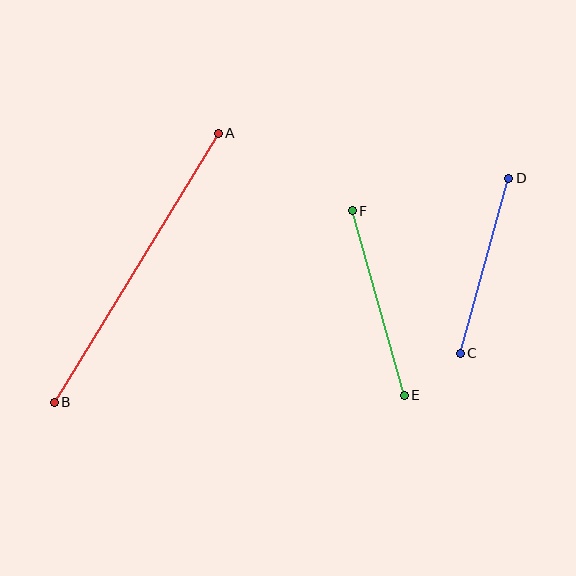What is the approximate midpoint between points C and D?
The midpoint is at approximately (484, 266) pixels.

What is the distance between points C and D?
The distance is approximately 181 pixels.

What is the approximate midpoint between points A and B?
The midpoint is at approximately (136, 268) pixels.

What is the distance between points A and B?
The distance is approximately 315 pixels.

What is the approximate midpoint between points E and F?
The midpoint is at approximately (378, 303) pixels.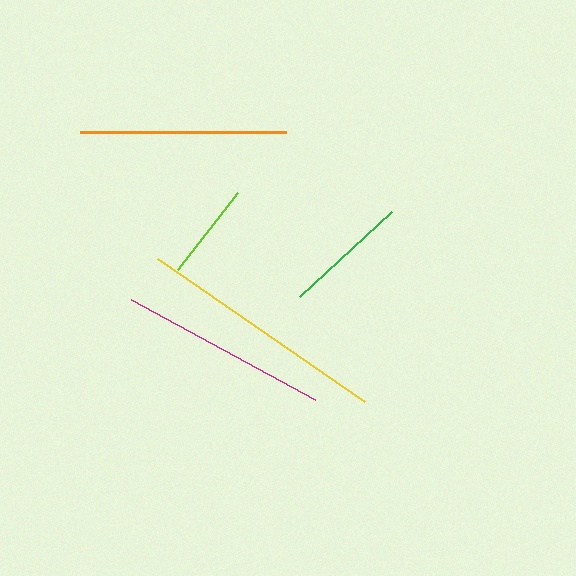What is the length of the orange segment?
The orange segment is approximately 207 pixels long.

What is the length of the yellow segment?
The yellow segment is approximately 252 pixels long.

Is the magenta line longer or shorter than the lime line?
The magenta line is longer than the lime line.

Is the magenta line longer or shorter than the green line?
The magenta line is longer than the green line.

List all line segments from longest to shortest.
From longest to shortest: yellow, magenta, orange, green, lime.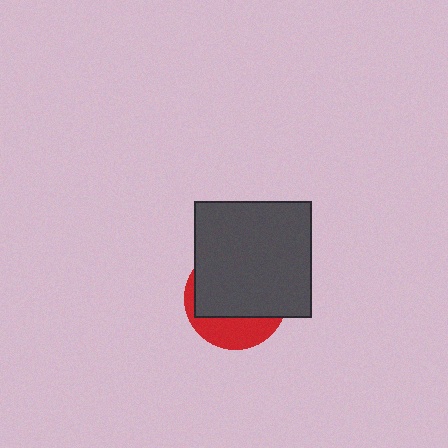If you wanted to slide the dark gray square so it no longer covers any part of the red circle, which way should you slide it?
Slide it up — that is the most direct way to separate the two shapes.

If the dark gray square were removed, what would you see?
You would see the complete red circle.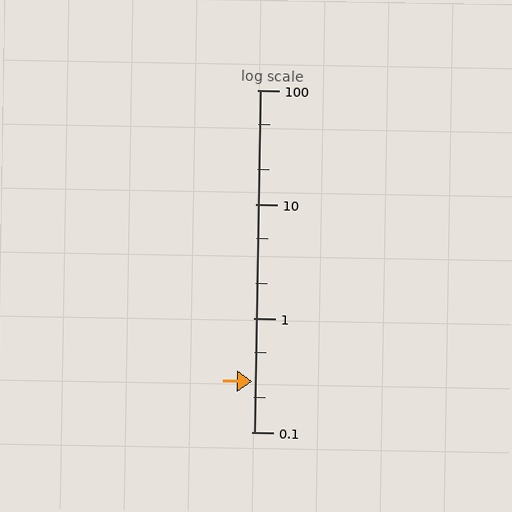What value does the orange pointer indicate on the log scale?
The pointer indicates approximately 0.28.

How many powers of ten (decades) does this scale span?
The scale spans 3 decades, from 0.1 to 100.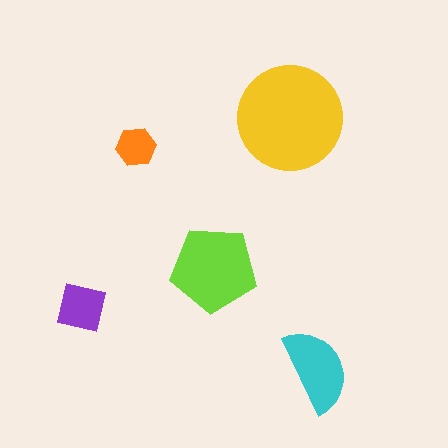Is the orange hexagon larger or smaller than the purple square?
Smaller.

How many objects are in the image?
There are 5 objects in the image.